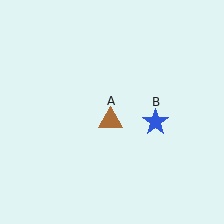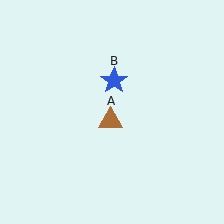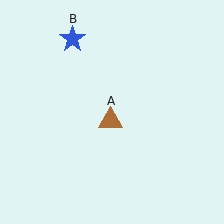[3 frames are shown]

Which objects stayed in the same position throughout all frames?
Brown triangle (object A) remained stationary.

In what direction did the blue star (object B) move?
The blue star (object B) moved up and to the left.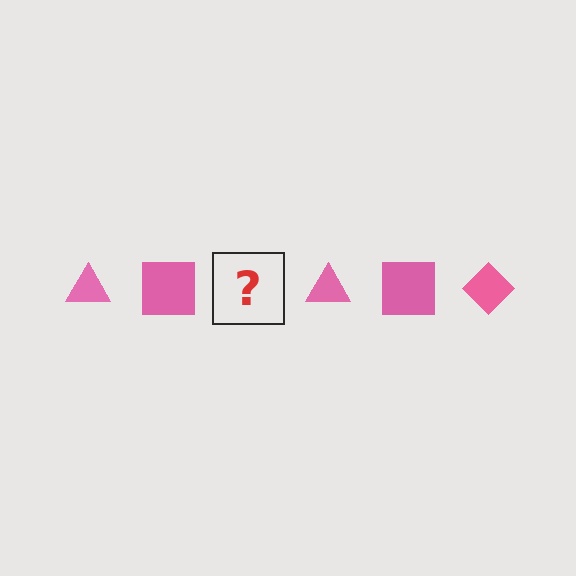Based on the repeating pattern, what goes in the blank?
The blank should be a pink diamond.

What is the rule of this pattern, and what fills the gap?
The rule is that the pattern cycles through triangle, square, diamond shapes in pink. The gap should be filled with a pink diamond.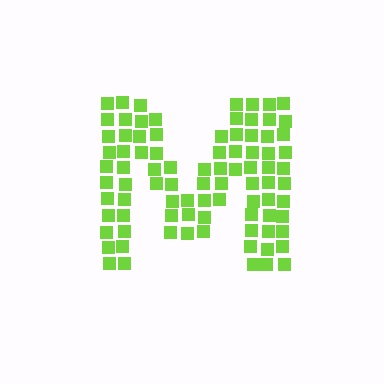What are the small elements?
The small elements are squares.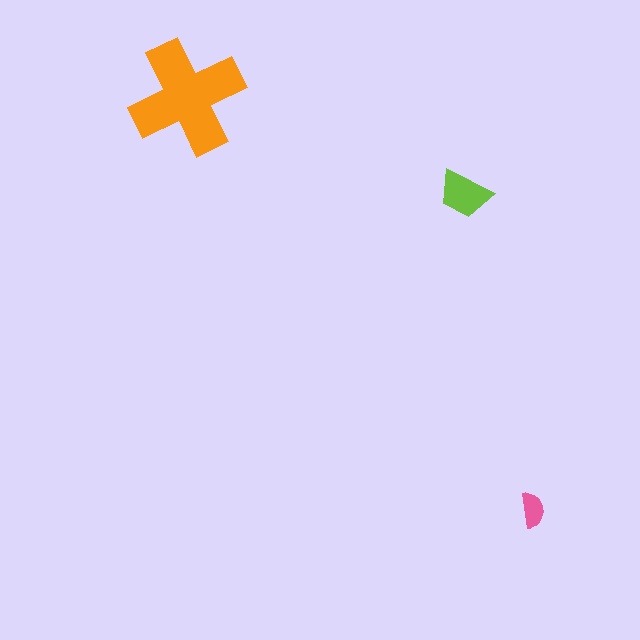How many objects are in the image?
There are 3 objects in the image.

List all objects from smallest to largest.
The pink semicircle, the lime trapezoid, the orange cross.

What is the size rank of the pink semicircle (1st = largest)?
3rd.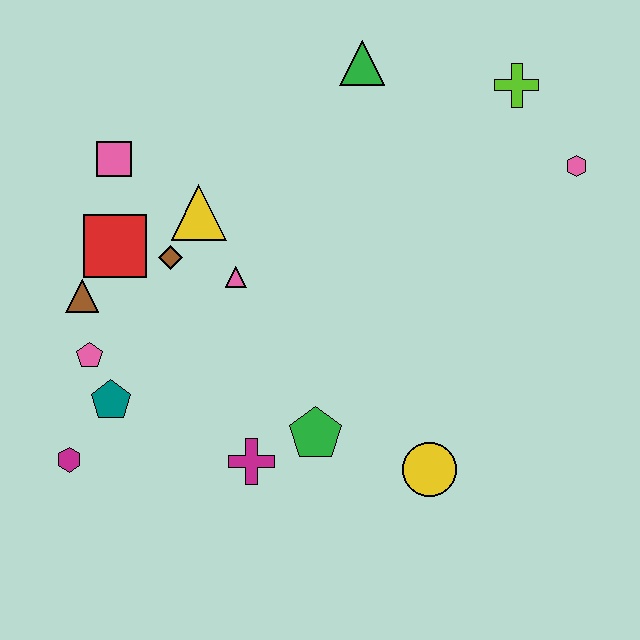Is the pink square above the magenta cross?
Yes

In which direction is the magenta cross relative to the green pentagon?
The magenta cross is to the left of the green pentagon.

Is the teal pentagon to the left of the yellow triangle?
Yes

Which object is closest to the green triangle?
The lime cross is closest to the green triangle.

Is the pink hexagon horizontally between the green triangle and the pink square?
No